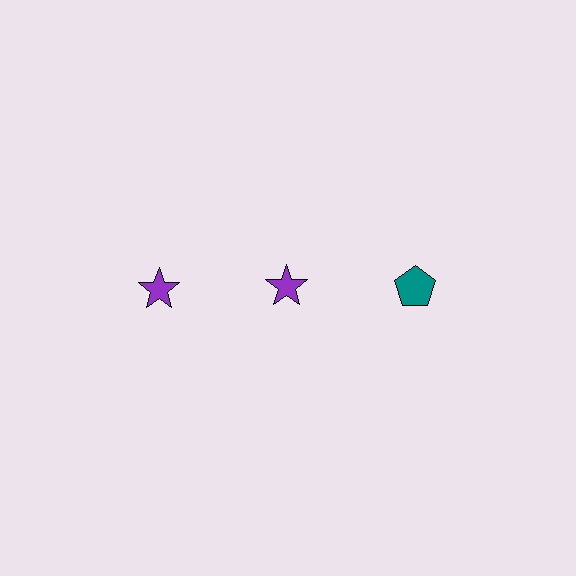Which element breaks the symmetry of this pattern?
The teal pentagon in the top row, center column breaks the symmetry. All other shapes are purple stars.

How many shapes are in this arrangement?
There are 3 shapes arranged in a grid pattern.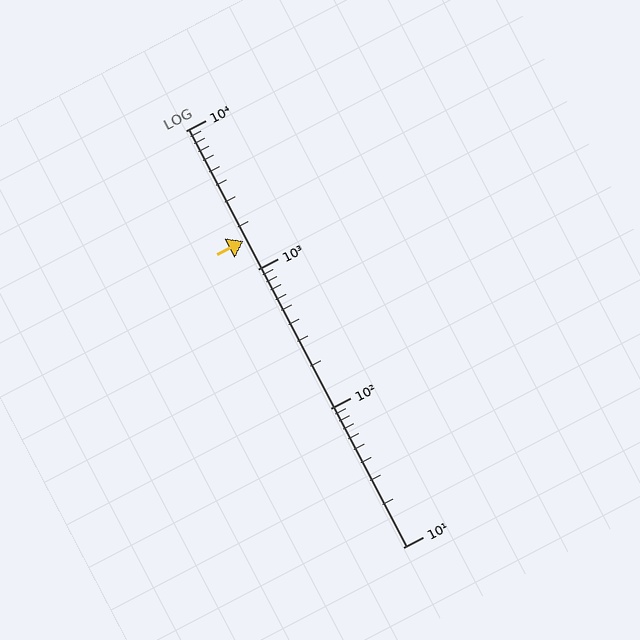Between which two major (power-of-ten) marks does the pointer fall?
The pointer is between 1000 and 10000.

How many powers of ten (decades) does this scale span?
The scale spans 3 decades, from 10 to 10000.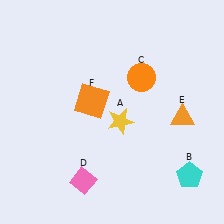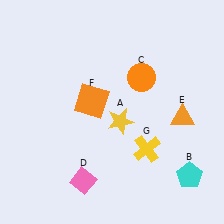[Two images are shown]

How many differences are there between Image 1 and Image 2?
There is 1 difference between the two images.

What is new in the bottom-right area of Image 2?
A yellow cross (G) was added in the bottom-right area of Image 2.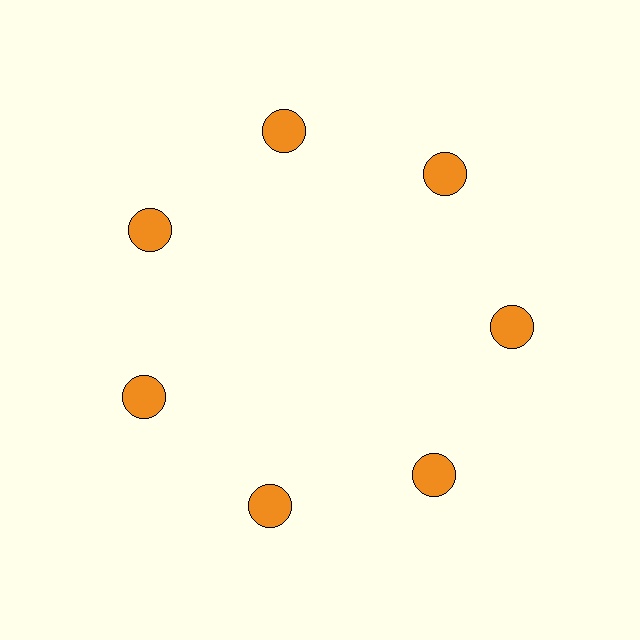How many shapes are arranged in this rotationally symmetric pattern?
There are 7 shapes, arranged in 7 groups of 1.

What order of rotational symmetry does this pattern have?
This pattern has 7-fold rotational symmetry.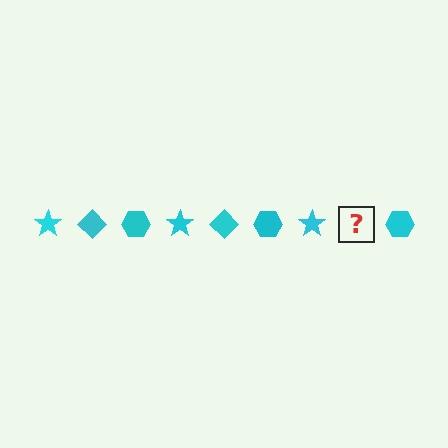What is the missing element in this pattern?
The missing element is a cyan diamond.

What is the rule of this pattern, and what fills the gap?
The rule is that the pattern cycles through star, diamond, hexagon shapes in cyan. The gap should be filled with a cyan diamond.